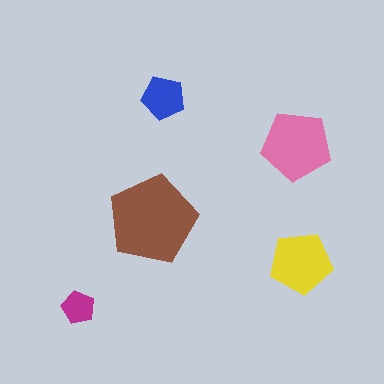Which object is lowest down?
The magenta pentagon is bottommost.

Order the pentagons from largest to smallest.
the brown one, the pink one, the yellow one, the blue one, the magenta one.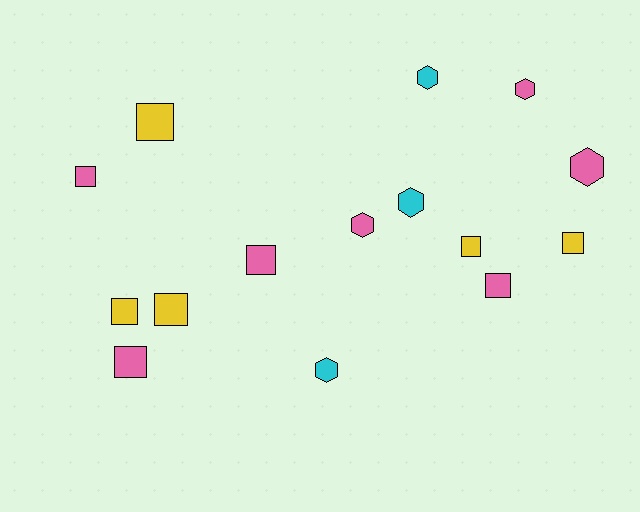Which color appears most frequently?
Pink, with 7 objects.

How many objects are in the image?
There are 15 objects.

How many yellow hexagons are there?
There are no yellow hexagons.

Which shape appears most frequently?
Square, with 9 objects.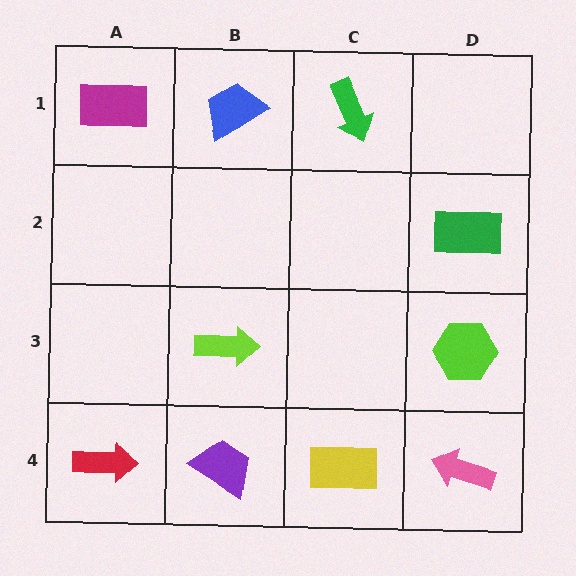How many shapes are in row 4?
4 shapes.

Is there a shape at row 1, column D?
No, that cell is empty.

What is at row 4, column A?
A red arrow.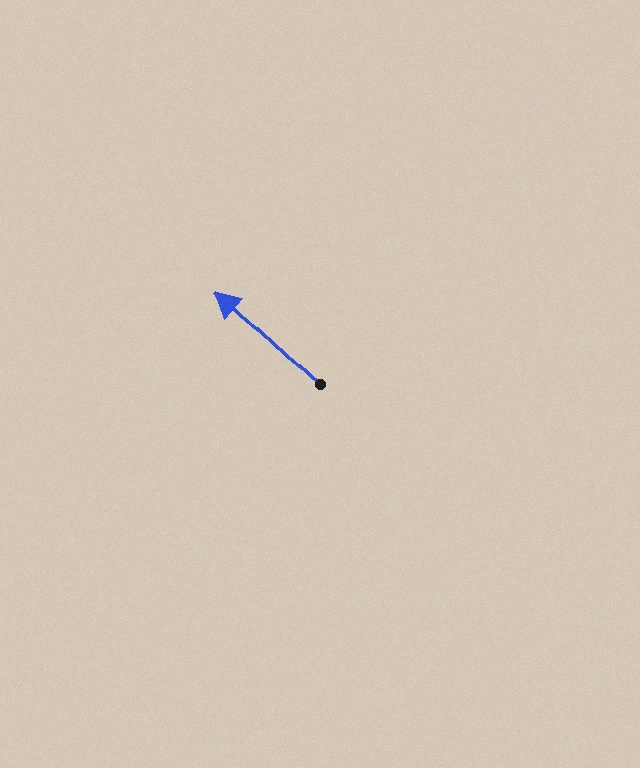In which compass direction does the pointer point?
Northwest.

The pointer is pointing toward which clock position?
Roughly 10 o'clock.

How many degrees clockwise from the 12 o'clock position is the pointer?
Approximately 312 degrees.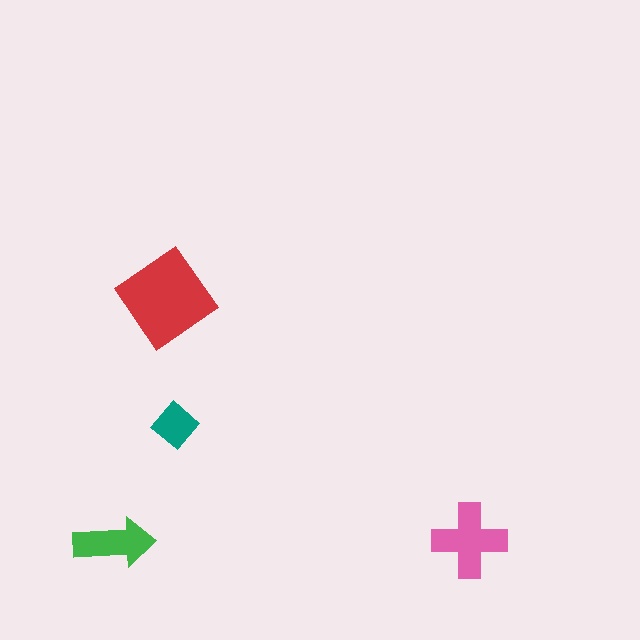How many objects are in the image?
There are 4 objects in the image.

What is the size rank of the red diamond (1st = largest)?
1st.